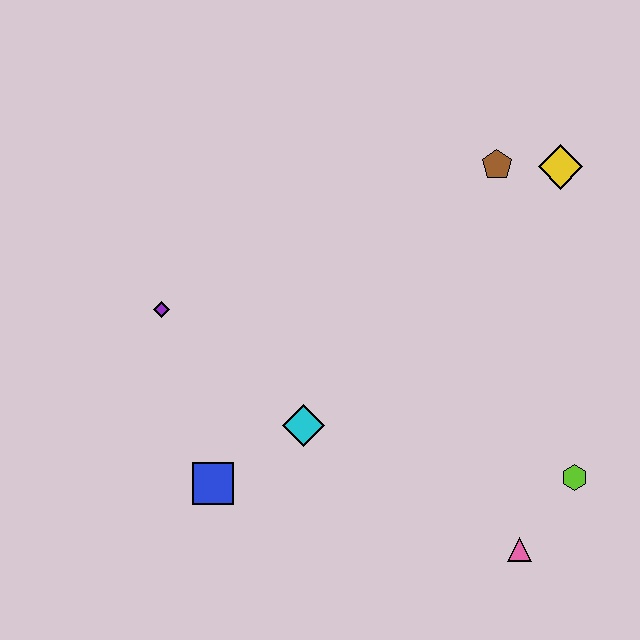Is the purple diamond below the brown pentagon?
Yes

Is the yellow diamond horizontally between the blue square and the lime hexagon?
Yes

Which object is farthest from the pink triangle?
The purple diamond is farthest from the pink triangle.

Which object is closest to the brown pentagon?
The yellow diamond is closest to the brown pentagon.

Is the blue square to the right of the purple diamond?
Yes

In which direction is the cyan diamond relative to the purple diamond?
The cyan diamond is to the right of the purple diamond.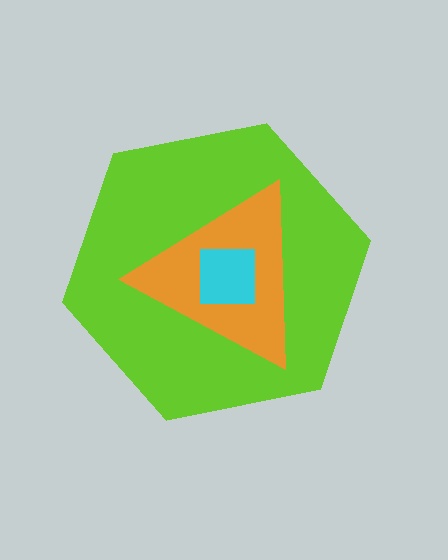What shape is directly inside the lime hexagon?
The orange triangle.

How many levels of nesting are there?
3.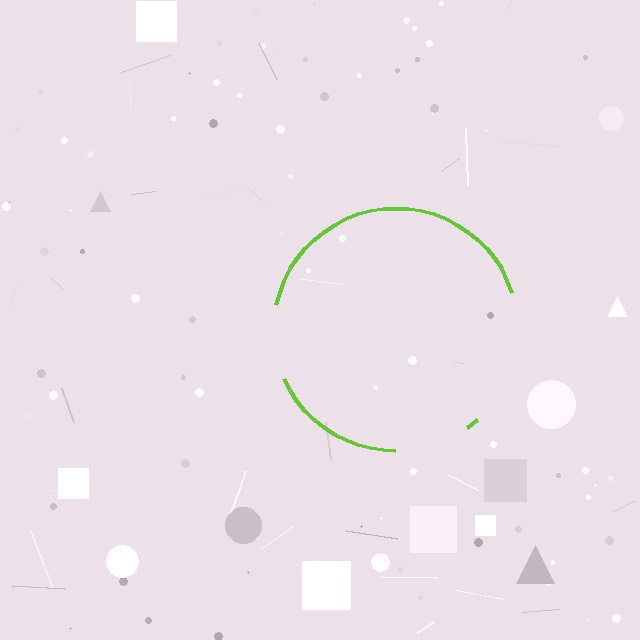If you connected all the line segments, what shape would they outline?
They would outline a circle.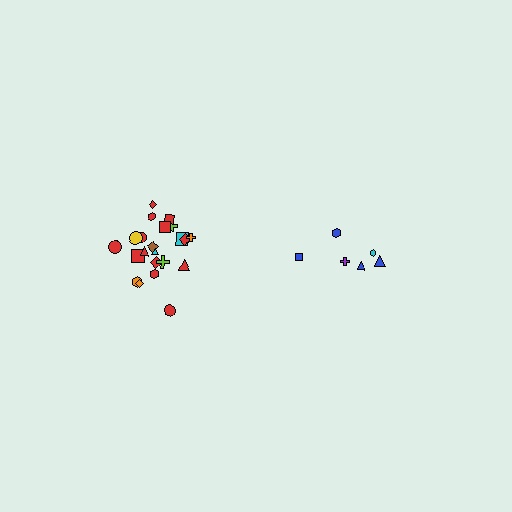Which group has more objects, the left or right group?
The left group.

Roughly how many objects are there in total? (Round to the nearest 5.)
Roughly 30 objects in total.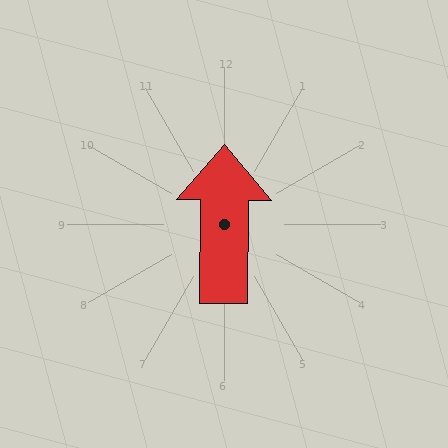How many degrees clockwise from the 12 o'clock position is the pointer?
Approximately 0 degrees.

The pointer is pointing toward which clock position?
Roughly 12 o'clock.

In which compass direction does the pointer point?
North.